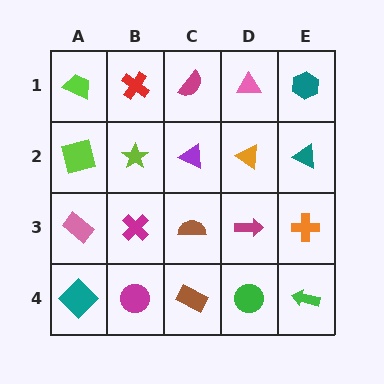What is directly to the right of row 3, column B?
A brown semicircle.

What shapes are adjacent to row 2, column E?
A teal hexagon (row 1, column E), an orange cross (row 3, column E), an orange triangle (row 2, column D).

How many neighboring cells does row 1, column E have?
2.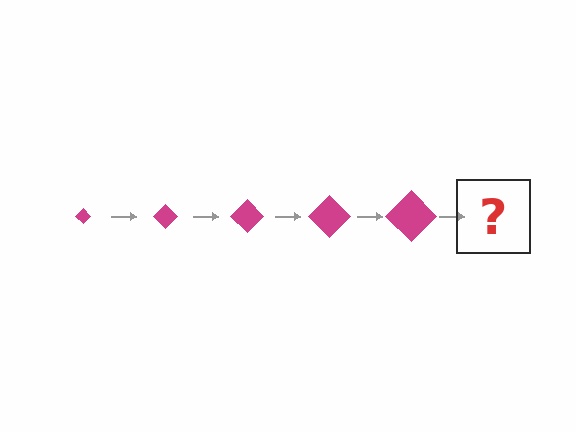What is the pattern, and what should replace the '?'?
The pattern is that the diamond gets progressively larger each step. The '?' should be a magenta diamond, larger than the previous one.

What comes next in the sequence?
The next element should be a magenta diamond, larger than the previous one.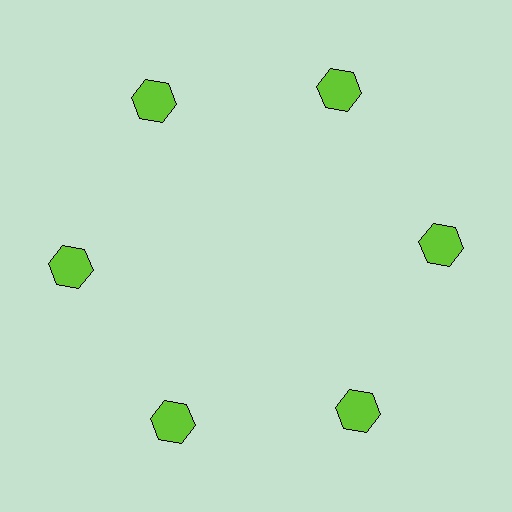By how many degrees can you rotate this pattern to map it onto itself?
The pattern maps onto itself every 60 degrees of rotation.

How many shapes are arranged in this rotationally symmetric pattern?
There are 6 shapes, arranged in 6 groups of 1.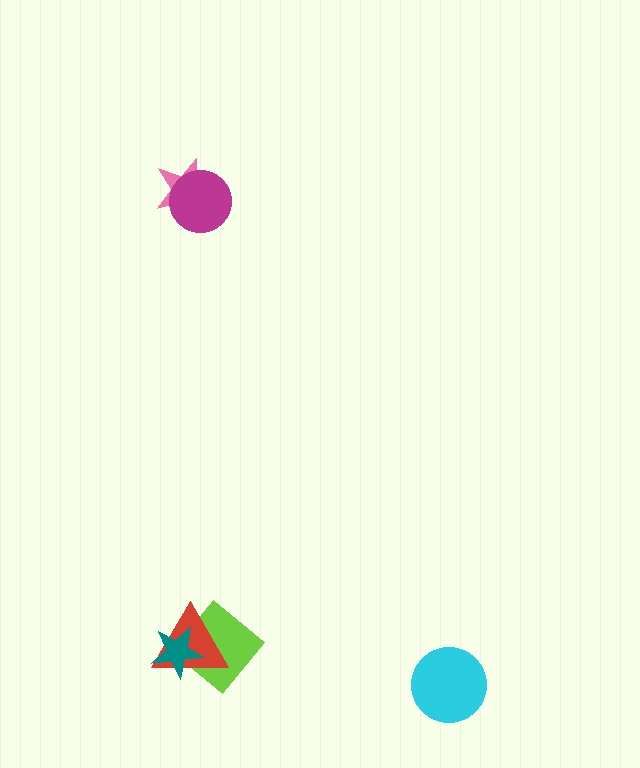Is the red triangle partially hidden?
Yes, it is partially covered by another shape.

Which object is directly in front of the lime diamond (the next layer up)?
The red triangle is directly in front of the lime diamond.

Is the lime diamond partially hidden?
Yes, it is partially covered by another shape.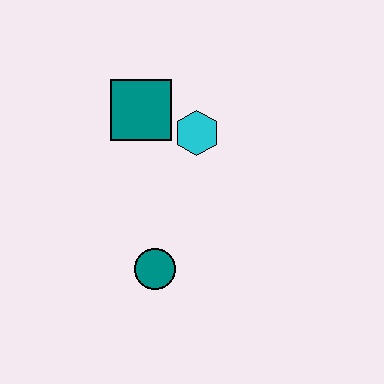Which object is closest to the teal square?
The cyan hexagon is closest to the teal square.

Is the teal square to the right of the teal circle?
No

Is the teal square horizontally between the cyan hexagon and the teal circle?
No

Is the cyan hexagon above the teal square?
No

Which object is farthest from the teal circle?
The teal square is farthest from the teal circle.